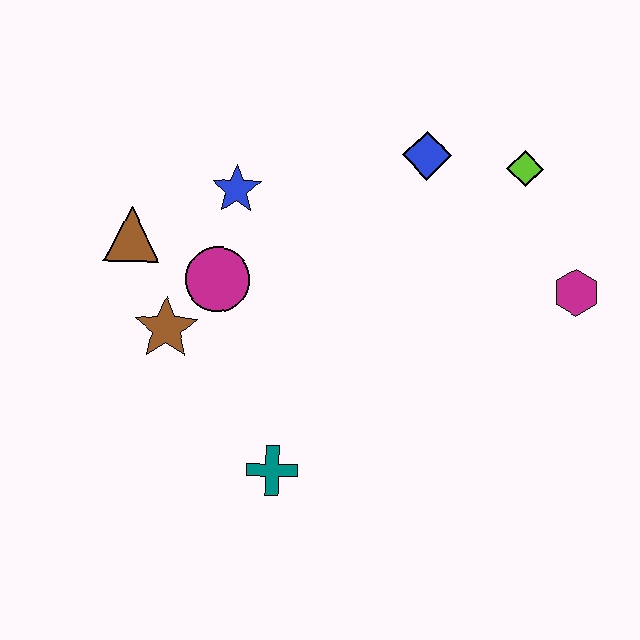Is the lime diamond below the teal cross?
No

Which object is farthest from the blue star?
The magenta hexagon is farthest from the blue star.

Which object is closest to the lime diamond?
The blue diamond is closest to the lime diamond.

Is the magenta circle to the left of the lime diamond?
Yes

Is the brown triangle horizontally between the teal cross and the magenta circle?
No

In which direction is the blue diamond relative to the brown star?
The blue diamond is to the right of the brown star.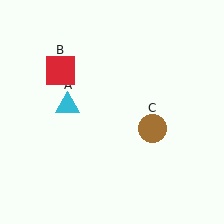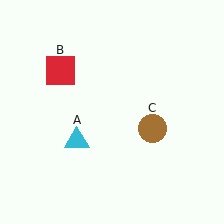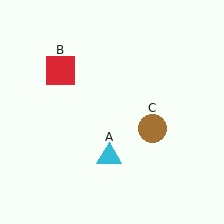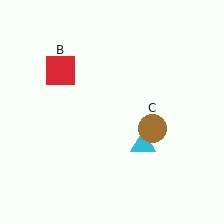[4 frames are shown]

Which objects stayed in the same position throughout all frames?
Red square (object B) and brown circle (object C) remained stationary.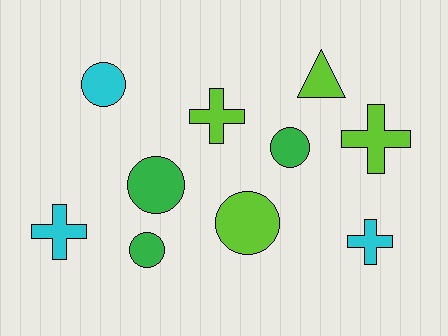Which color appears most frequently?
Lime, with 4 objects.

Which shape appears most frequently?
Circle, with 5 objects.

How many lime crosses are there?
There are 2 lime crosses.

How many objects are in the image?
There are 10 objects.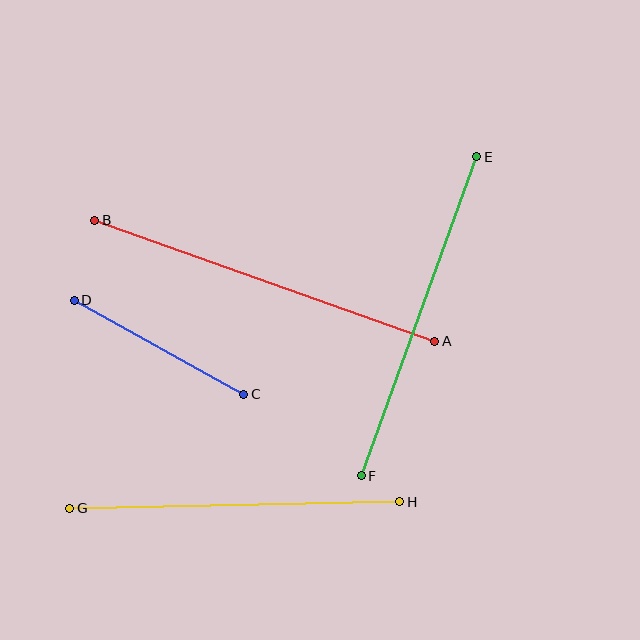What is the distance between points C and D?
The distance is approximately 194 pixels.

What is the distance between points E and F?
The distance is approximately 339 pixels.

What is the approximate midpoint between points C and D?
The midpoint is at approximately (159, 347) pixels.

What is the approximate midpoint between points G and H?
The midpoint is at approximately (235, 505) pixels.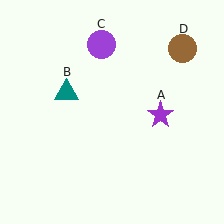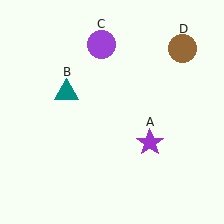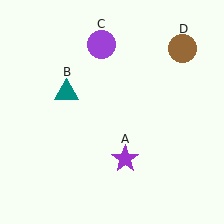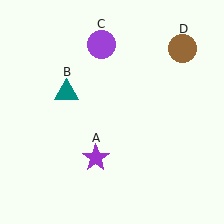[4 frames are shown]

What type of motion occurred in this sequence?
The purple star (object A) rotated clockwise around the center of the scene.